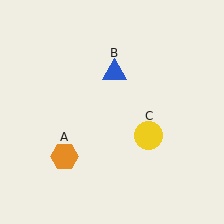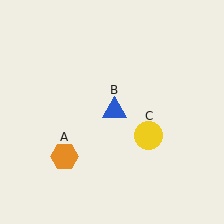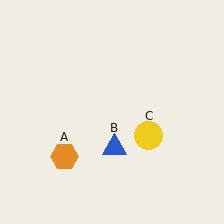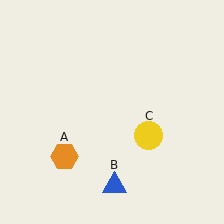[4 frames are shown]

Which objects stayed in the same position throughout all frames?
Orange hexagon (object A) and yellow circle (object C) remained stationary.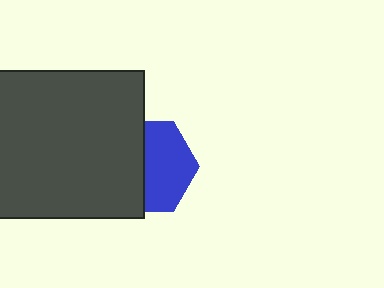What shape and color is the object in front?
The object in front is a dark gray square.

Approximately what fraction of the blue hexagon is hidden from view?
Roughly 47% of the blue hexagon is hidden behind the dark gray square.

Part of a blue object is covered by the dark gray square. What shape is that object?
It is a hexagon.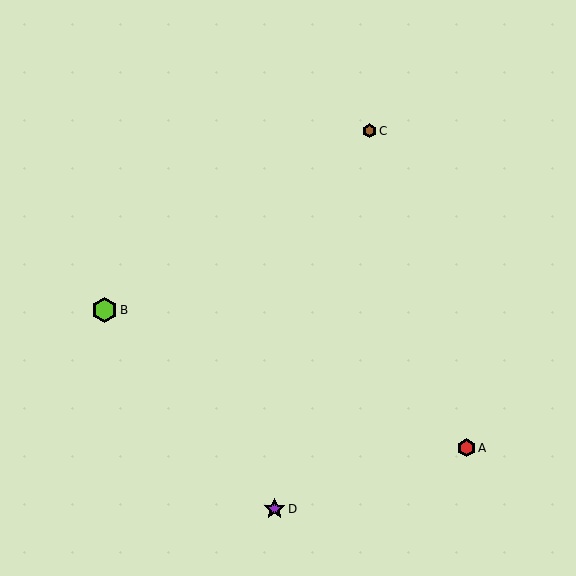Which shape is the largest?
The lime hexagon (labeled B) is the largest.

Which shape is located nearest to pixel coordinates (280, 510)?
The purple star (labeled D) at (275, 509) is nearest to that location.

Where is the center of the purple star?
The center of the purple star is at (275, 509).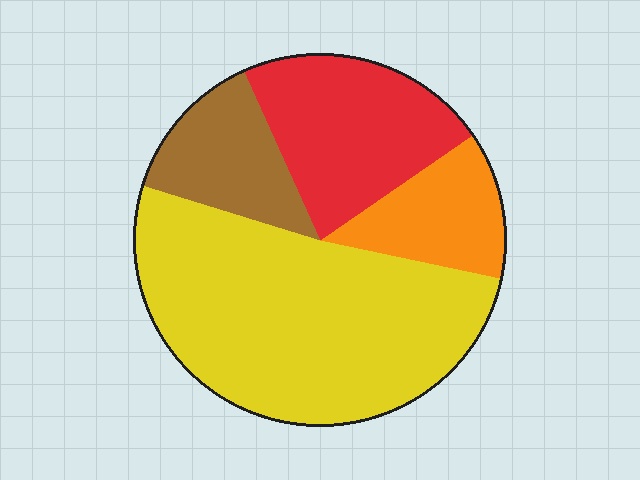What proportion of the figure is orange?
Orange covers 13% of the figure.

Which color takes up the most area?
Yellow, at roughly 50%.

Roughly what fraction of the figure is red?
Red takes up about one fifth (1/5) of the figure.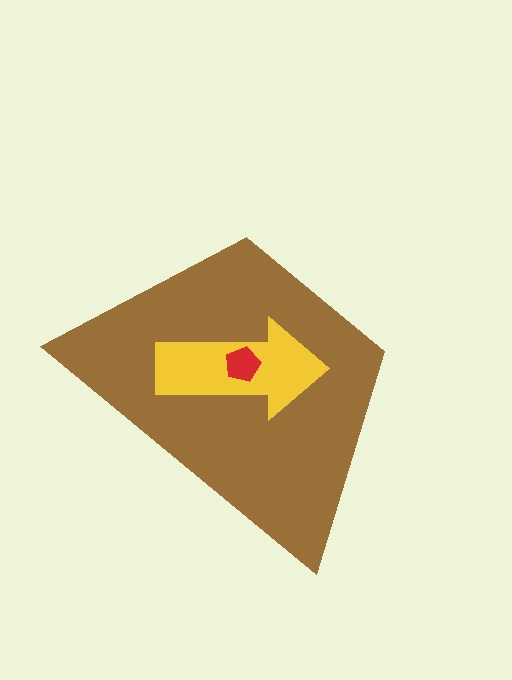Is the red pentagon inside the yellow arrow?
Yes.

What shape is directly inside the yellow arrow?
The red pentagon.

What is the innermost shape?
The red pentagon.